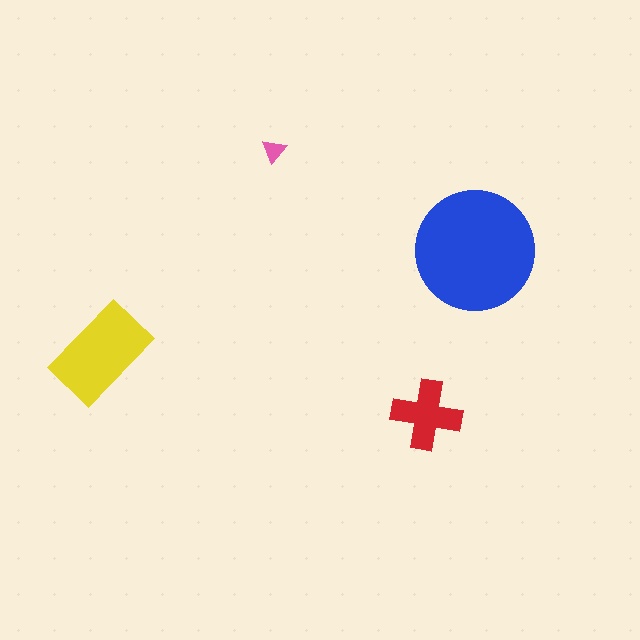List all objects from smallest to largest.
The pink triangle, the red cross, the yellow rectangle, the blue circle.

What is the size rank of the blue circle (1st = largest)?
1st.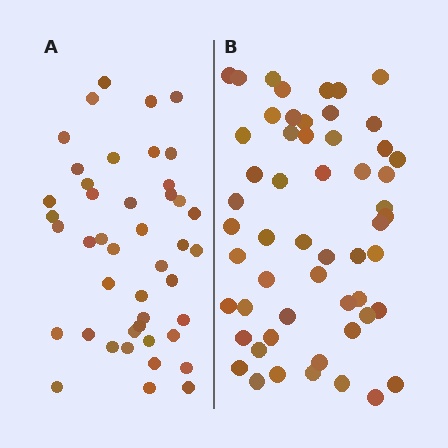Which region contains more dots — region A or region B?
Region B (the right region) has more dots.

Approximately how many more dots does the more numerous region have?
Region B has roughly 12 or so more dots than region A.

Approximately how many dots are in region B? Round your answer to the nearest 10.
About 60 dots. (The exact count is 55, which rounds to 60.)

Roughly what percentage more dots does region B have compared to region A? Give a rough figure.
About 25% more.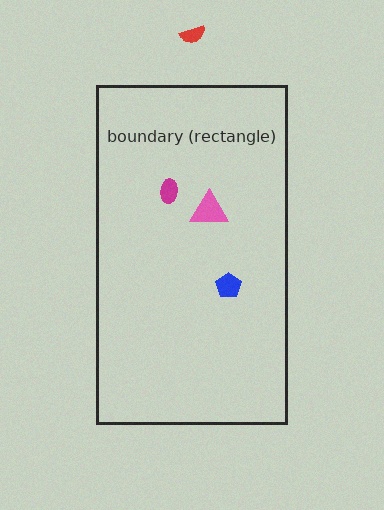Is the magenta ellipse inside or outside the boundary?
Inside.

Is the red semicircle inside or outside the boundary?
Outside.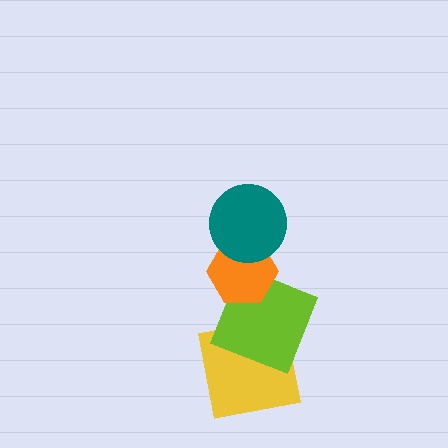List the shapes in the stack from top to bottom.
From top to bottom: the teal circle, the orange hexagon, the lime square, the yellow square.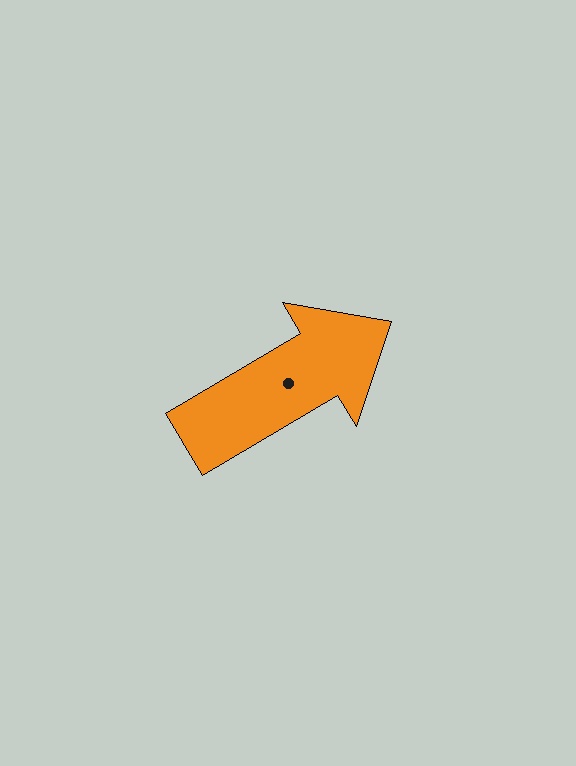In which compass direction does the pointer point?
Northeast.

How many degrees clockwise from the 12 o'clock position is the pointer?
Approximately 59 degrees.